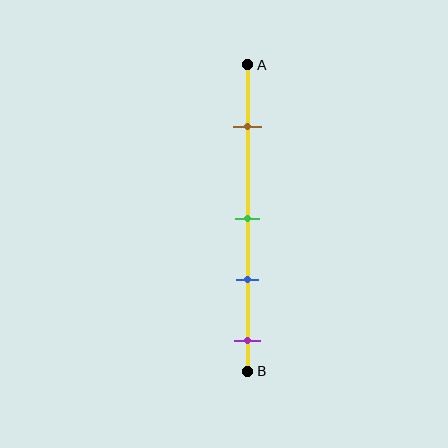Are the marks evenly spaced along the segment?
No, the marks are not evenly spaced.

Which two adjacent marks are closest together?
The green and blue marks are the closest adjacent pair.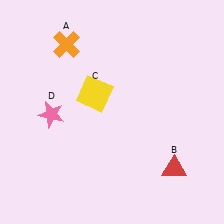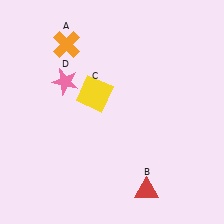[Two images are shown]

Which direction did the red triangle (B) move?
The red triangle (B) moved left.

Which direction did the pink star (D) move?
The pink star (D) moved up.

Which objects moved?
The objects that moved are: the red triangle (B), the pink star (D).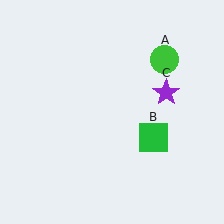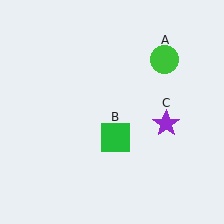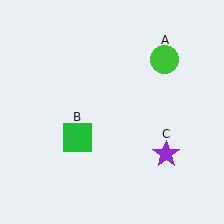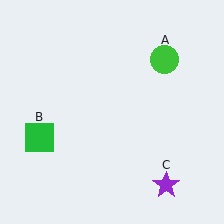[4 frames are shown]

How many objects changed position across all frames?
2 objects changed position: green square (object B), purple star (object C).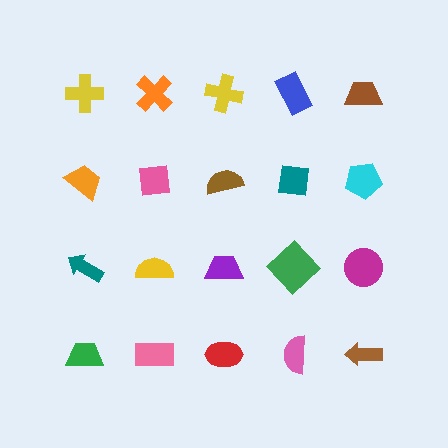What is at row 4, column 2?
A pink rectangle.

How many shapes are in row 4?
5 shapes.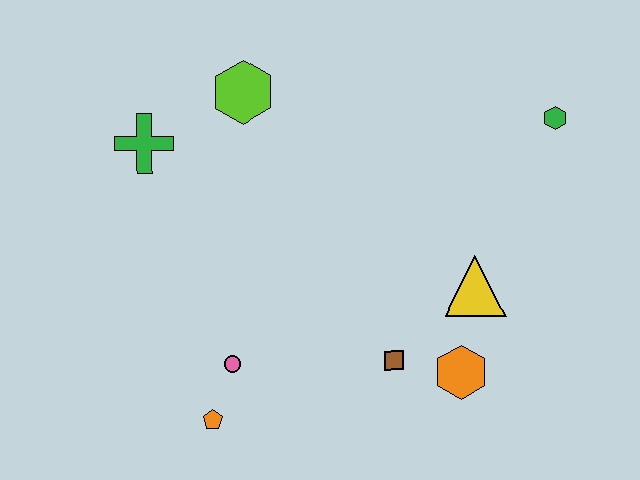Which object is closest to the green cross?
The lime hexagon is closest to the green cross.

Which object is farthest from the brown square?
The green cross is farthest from the brown square.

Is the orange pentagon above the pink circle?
No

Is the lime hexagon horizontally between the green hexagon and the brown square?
No